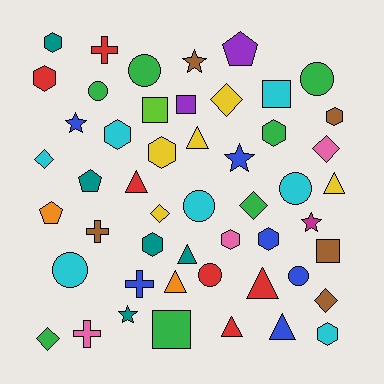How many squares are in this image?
There are 5 squares.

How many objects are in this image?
There are 50 objects.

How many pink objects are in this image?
There are 3 pink objects.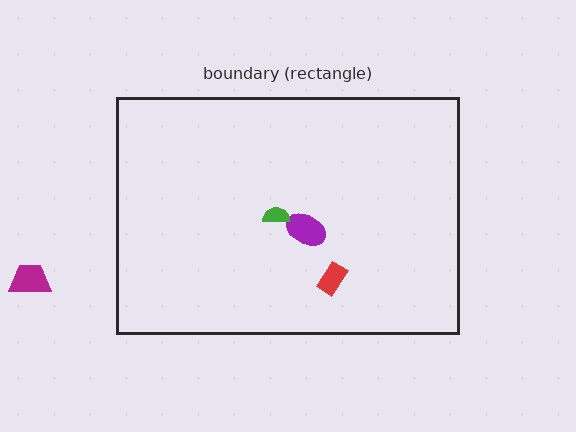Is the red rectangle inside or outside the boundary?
Inside.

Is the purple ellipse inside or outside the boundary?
Inside.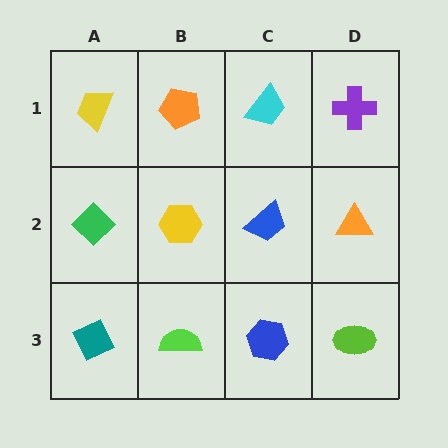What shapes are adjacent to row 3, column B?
A yellow hexagon (row 2, column B), a teal diamond (row 3, column A), a blue hexagon (row 3, column C).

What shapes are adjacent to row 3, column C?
A blue trapezoid (row 2, column C), a lime semicircle (row 3, column B), a lime ellipse (row 3, column D).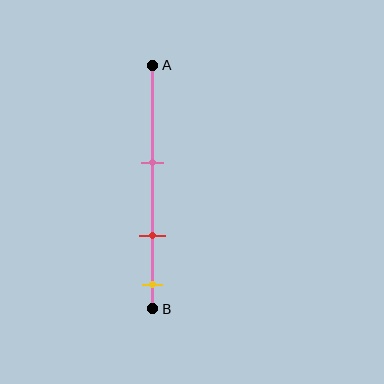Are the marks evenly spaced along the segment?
Yes, the marks are approximately evenly spaced.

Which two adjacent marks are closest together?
The red and yellow marks are the closest adjacent pair.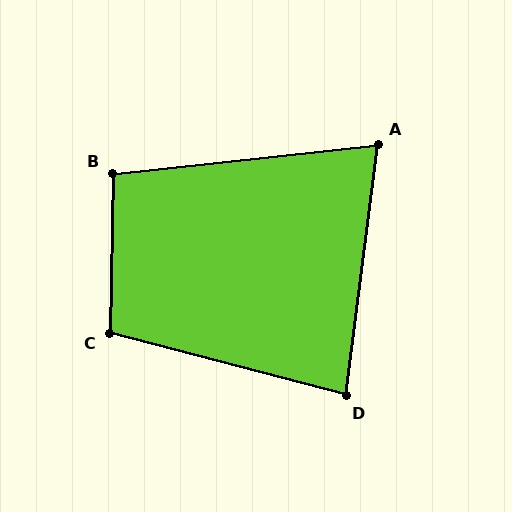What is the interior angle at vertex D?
Approximately 83 degrees (acute).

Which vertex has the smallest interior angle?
A, at approximately 76 degrees.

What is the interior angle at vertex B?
Approximately 97 degrees (obtuse).